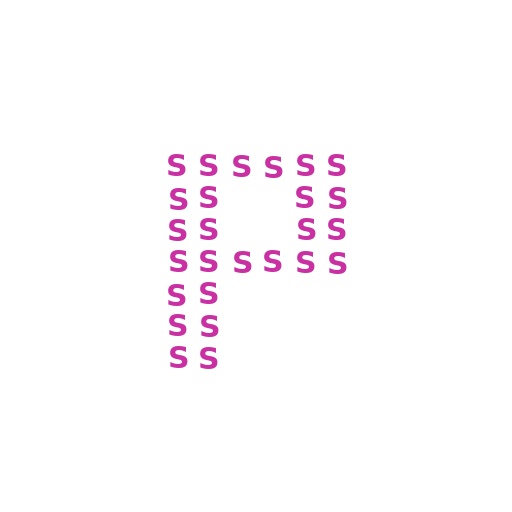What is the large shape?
The large shape is the letter P.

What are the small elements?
The small elements are letter S's.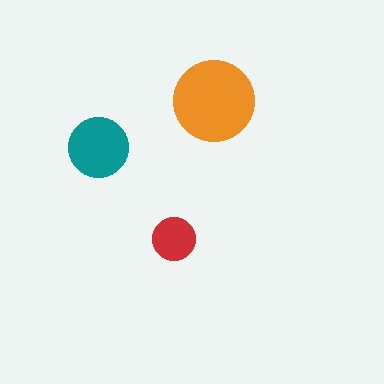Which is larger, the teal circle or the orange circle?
The orange one.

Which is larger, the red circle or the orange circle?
The orange one.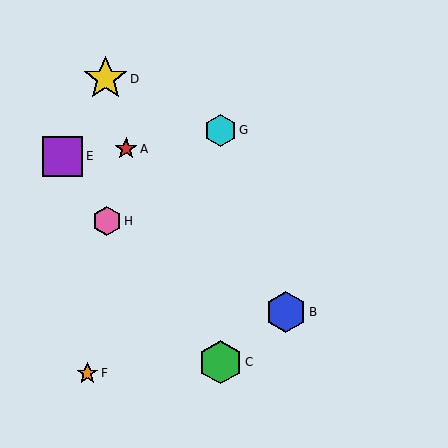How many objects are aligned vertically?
2 objects (C, G) are aligned vertically.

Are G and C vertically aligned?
Yes, both are at x≈220.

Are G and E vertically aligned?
No, G is at x≈220 and E is at x≈63.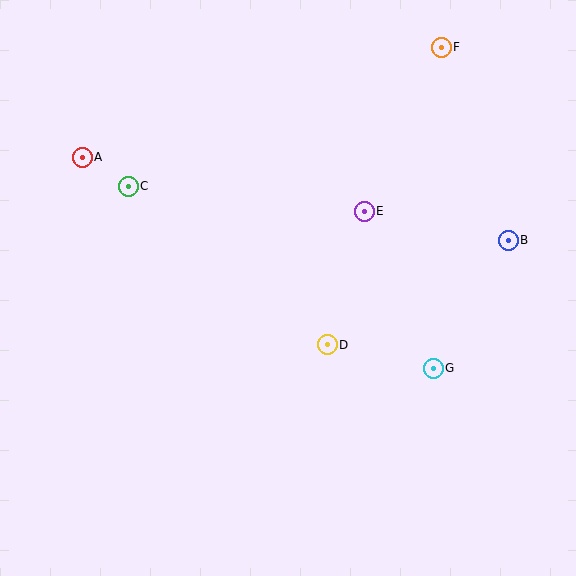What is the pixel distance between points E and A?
The distance between E and A is 287 pixels.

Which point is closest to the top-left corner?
Point A is closest to the top-left corner.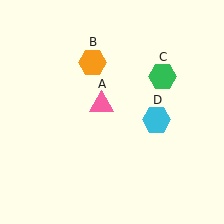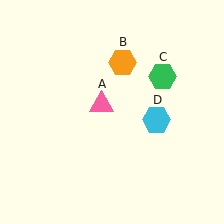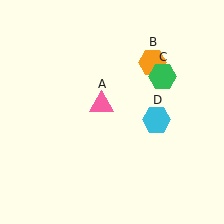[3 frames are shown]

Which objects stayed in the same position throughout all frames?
Pink triangle (object A) and green hexagon (object C) and cyan hexagon (object D) remained stationary.